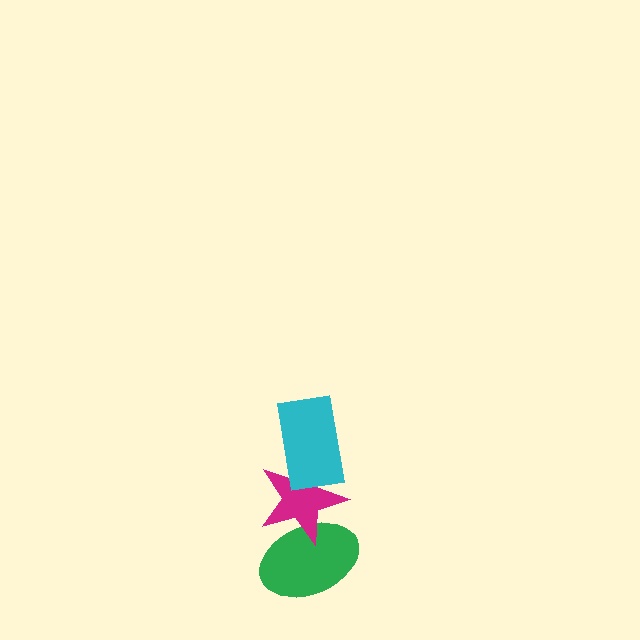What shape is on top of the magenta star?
The cyan rectangle is on top of the magenta star.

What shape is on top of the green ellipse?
The magenta star is on top of the green ellipse.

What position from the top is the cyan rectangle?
The cyan rectangle is 1st from the top.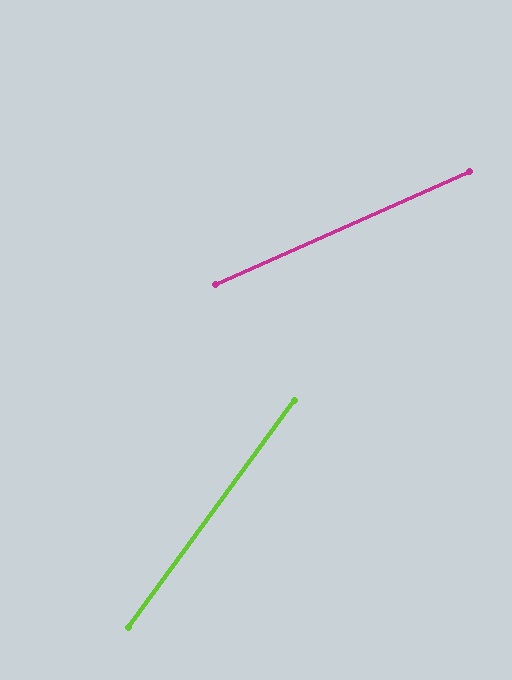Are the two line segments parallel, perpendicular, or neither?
Neither parallel nor perpendicular — they differ by about 30°.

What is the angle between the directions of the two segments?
Approximately 30 degrees.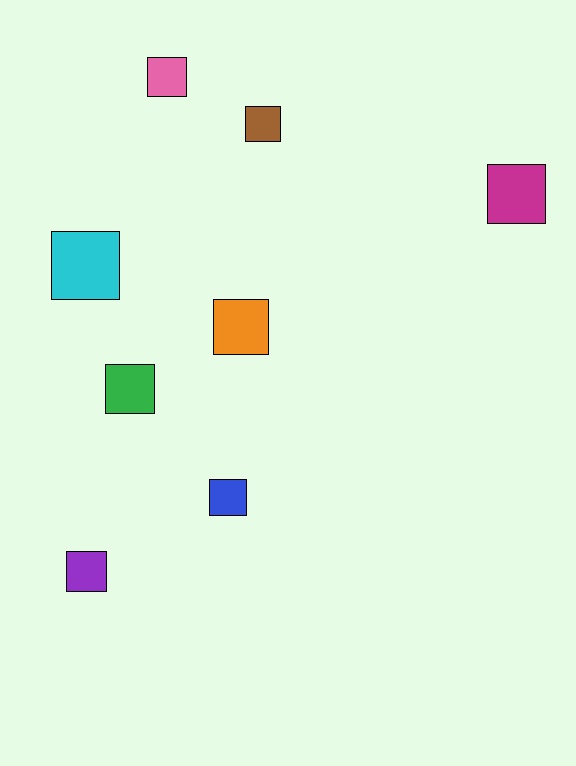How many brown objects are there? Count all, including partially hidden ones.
There is 1 brown object.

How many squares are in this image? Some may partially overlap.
There are 8 squares.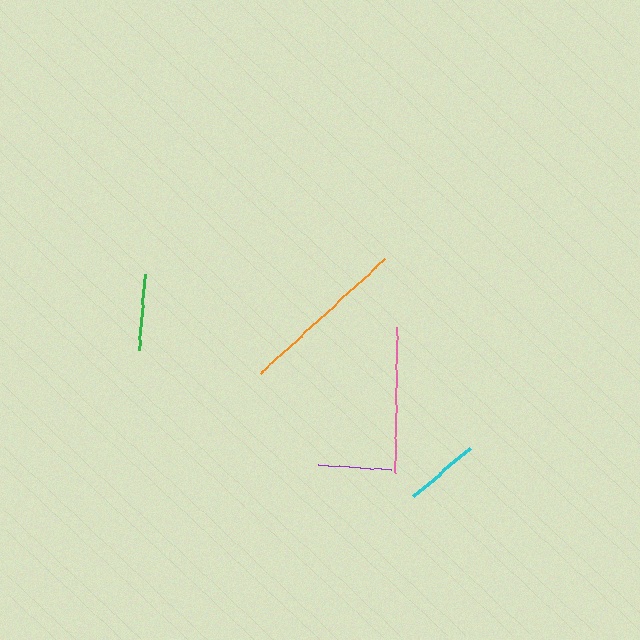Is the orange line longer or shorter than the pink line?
The orange line is longer than the pink line.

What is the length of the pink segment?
The pink segment is approximately 146 pixels long.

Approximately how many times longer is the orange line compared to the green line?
The orange line is approximately 2.2 times the length of the green line.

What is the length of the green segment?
The green segment is approximately 76 pixels long.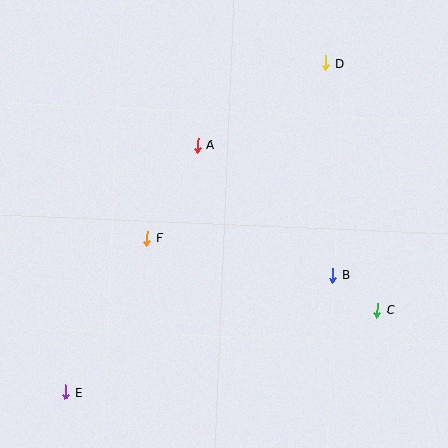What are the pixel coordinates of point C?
Point C is at (377, 310).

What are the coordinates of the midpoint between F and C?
The midpoint between F and C is at (262, 274).